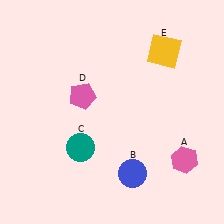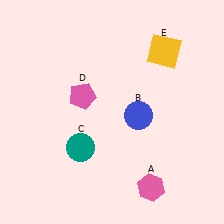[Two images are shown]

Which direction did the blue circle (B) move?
The blue circle (B) moved up.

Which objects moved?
The objects that moved are: the pink hexagon (A), the blue circle (B).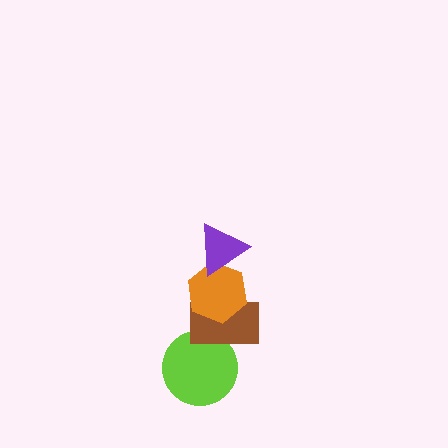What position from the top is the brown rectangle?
The brown rectangle is 3rd from the top.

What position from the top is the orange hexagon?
The orange hexagon is 2nd from the top.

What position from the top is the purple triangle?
The purple triangle is 1st from the top.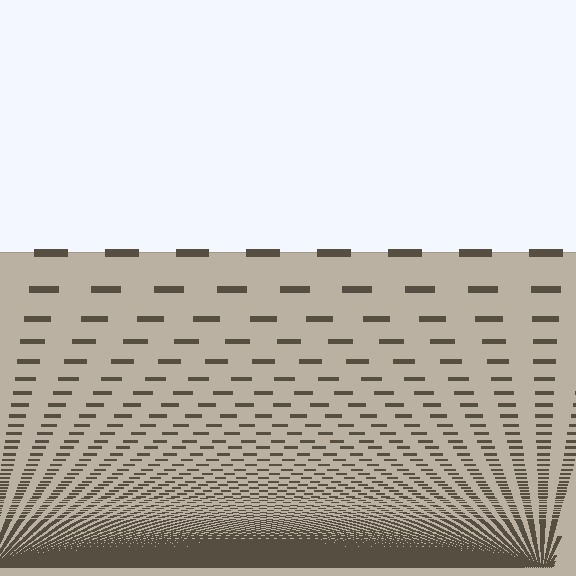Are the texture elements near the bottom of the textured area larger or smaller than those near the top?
Smaller. The gradient is inverted — elements near the bottom are smaller and denser.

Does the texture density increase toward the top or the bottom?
Density increases toward the bottom.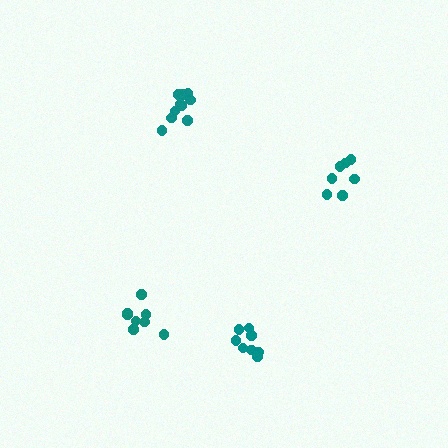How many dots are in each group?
Group 1: 8 dots, Group 2: 10 dots, Group 3: 7 dots, Group 4: 8 dots (33 total).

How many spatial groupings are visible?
There are 4 spatial groupings.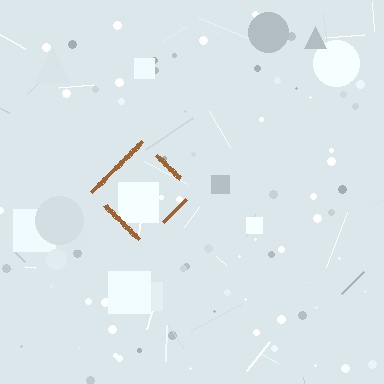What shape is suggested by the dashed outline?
The dashed outline suggests a diamond.